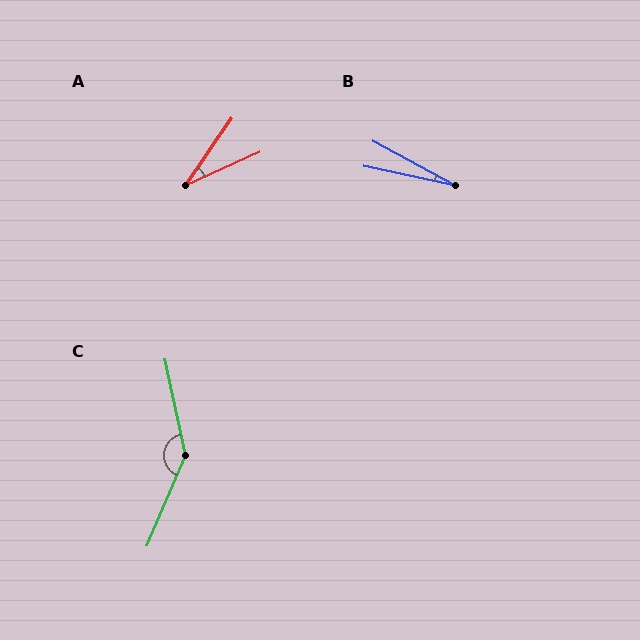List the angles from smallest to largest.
B (16°), A (31°), C (145°).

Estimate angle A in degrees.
Approximately 31 degrees.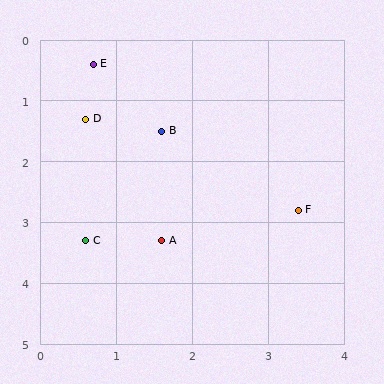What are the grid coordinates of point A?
Point A is at approximately (1.6, 3.3).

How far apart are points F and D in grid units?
Points F and D are about 3.2 grid units apart.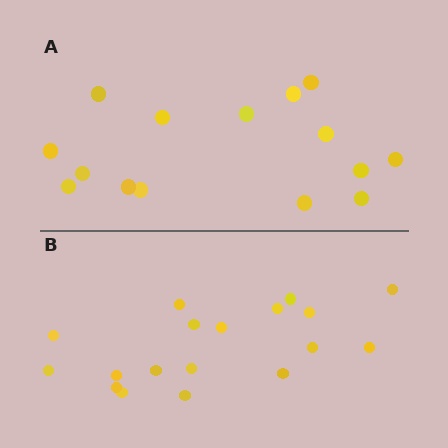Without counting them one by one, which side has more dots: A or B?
Region B (the bottom region) has more dots.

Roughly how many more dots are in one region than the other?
Region B has just a few more — roughly 2 or 3 more dots than region A.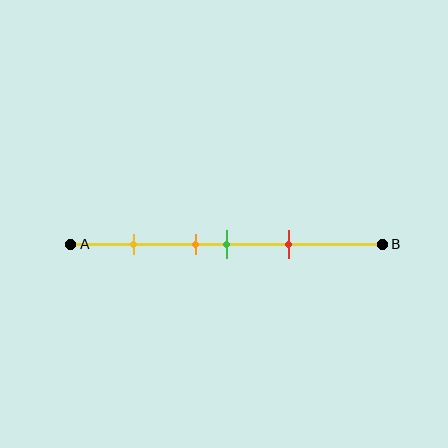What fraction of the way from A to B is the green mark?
The green mark is approximately 50% (0.5) of the way from A to B.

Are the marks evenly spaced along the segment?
No, the marks are not evenly spaced.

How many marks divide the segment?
There are 4 marks dividing the segment.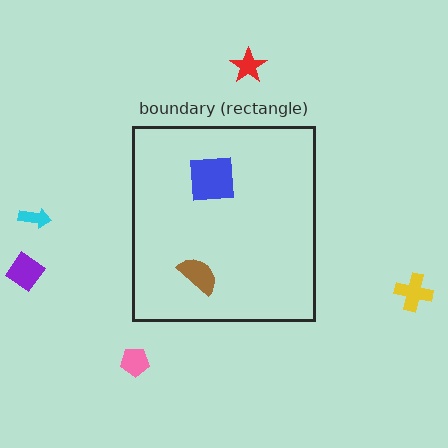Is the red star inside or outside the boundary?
Outside.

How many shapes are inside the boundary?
2 inside, 5 outside.